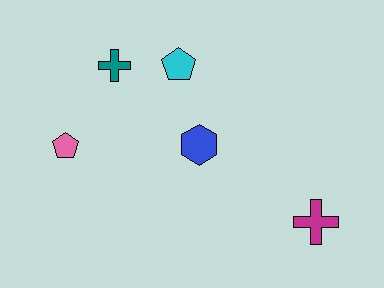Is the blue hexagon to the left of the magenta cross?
Yes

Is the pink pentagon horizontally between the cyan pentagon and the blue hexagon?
No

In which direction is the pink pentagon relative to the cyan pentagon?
The pink pentagon is to the left of the cyan pentagon.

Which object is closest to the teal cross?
The cyan pentagon is closest to the teal cross.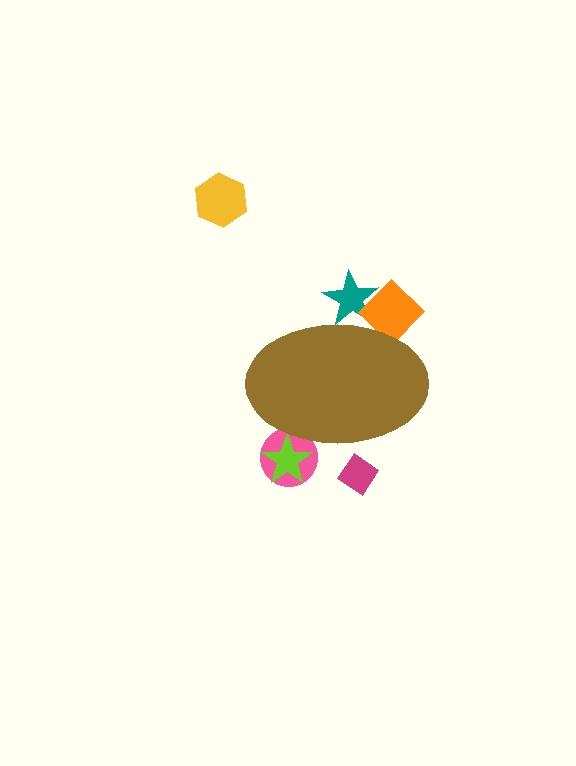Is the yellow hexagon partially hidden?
No, the yellow hexagon is fully visible.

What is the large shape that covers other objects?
A brown ellipse.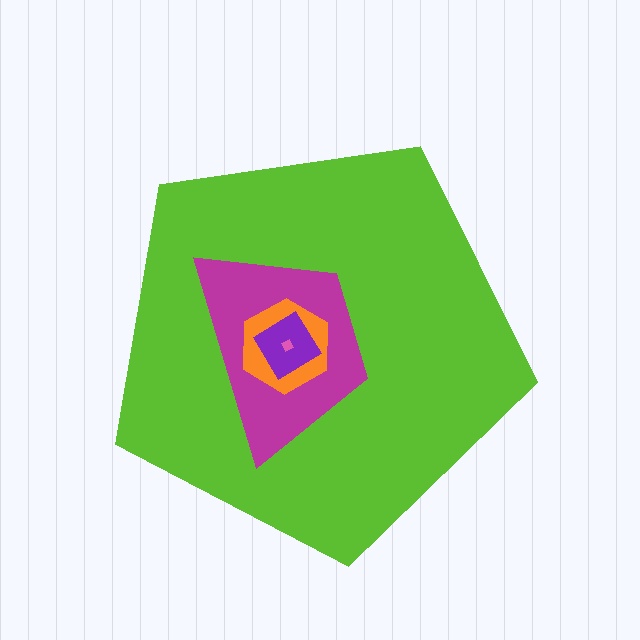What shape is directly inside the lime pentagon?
The magenta trapezoid.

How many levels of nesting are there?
5.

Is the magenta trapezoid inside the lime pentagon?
Yes.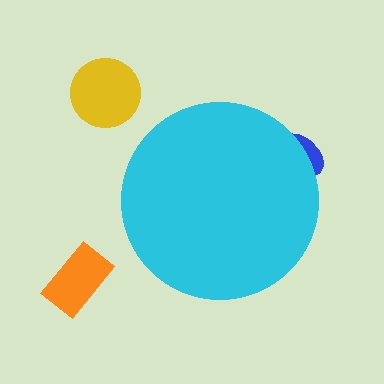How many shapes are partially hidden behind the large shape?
1 shape is partially hidden.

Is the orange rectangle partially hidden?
No, the orange rectangle is fully visible.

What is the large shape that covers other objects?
A cyan circle.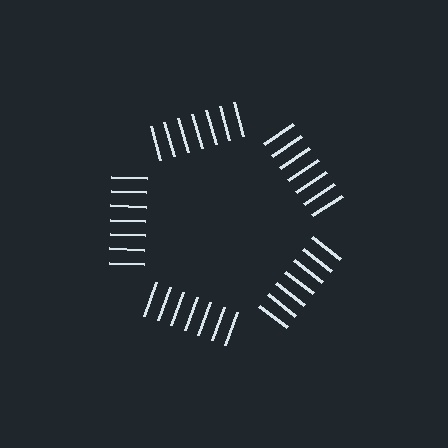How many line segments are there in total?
35 — 7 along each of the 5 edges.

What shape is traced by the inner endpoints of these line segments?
An illusory pentagon — the line segments terminate on its edges but no continuous stroke is drawn.